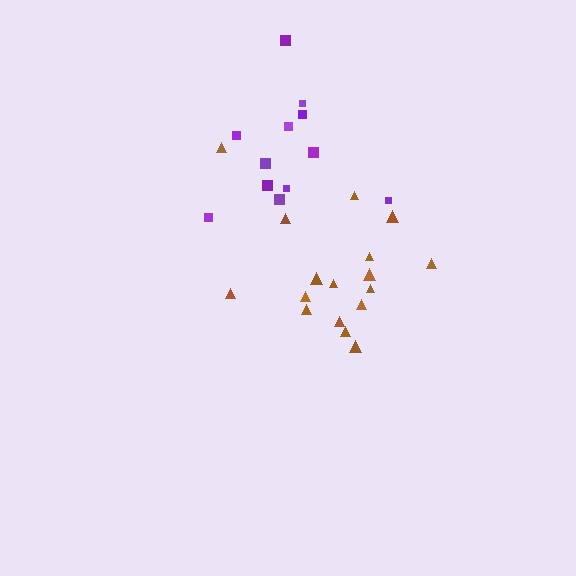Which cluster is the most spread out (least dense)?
Brown.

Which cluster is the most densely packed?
Purple.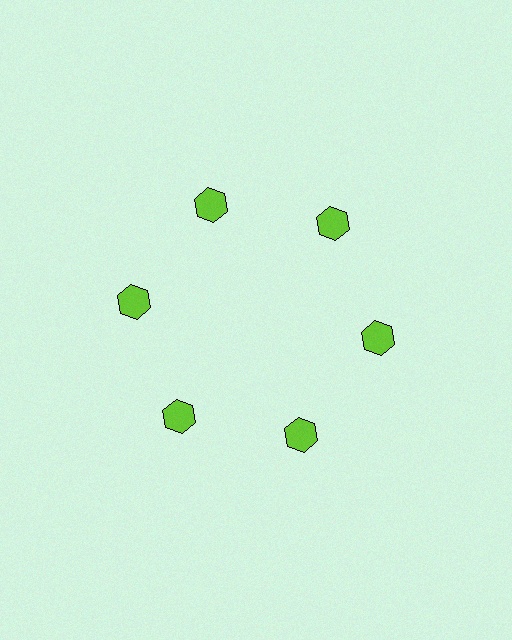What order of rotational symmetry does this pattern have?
This pattern has 6-fold rotational symmetry.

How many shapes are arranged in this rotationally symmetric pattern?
There are 6 shapes, arranged in 6 groups of 1.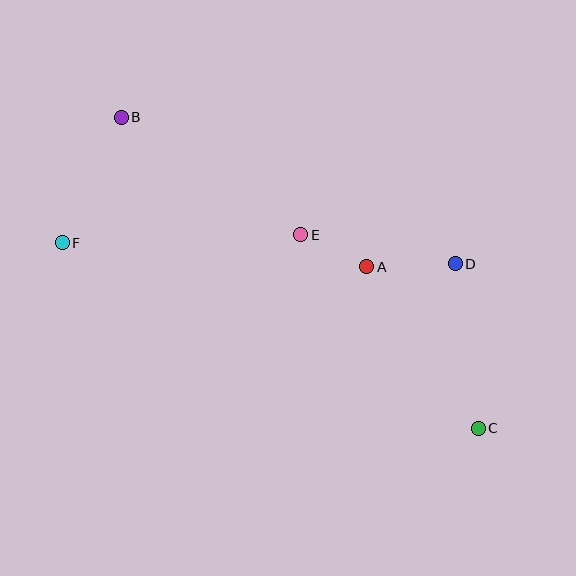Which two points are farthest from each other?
Points B and C are farthest from each other.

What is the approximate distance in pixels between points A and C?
The distance between A and C is approximately 196 pixels.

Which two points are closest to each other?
Points A and E are closest to each other.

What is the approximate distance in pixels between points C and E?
The distance between C and E is approximately 263 pixels.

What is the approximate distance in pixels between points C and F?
The distance between C and F is approximately 455 pixels.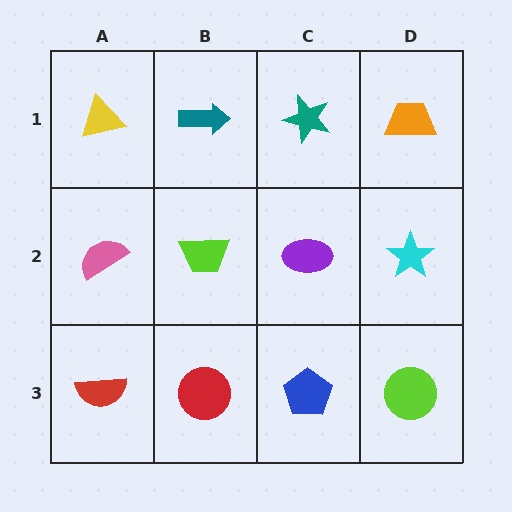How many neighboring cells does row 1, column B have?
3.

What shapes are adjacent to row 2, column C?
A teal star (row 1, column C), a blue pentagon (row 3, column C), a lime trapezoid (row 2, column B), a cyan star (row 2, column D).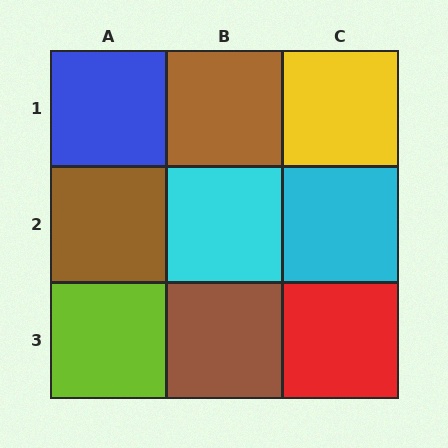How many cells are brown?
3 cells are brown.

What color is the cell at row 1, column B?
Brown.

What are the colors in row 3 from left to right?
Lime, brown, red.